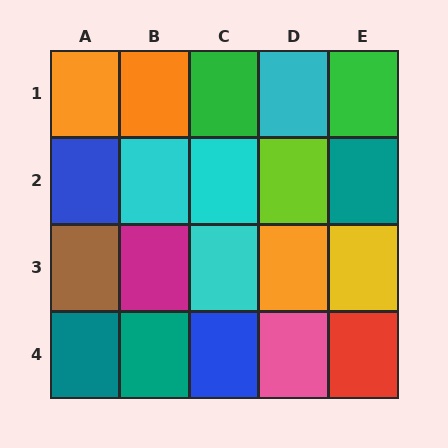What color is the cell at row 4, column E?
Red.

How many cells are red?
1 cell is red.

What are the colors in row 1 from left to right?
Orange, orange, green, cyan, green.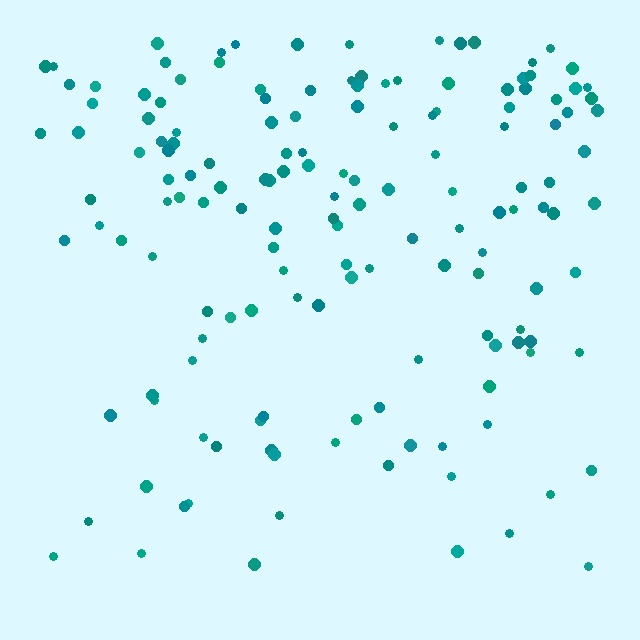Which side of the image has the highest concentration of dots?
The top.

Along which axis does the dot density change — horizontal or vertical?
Vertical.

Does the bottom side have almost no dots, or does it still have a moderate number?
Still a moderate number, just noticeably fewer than the top.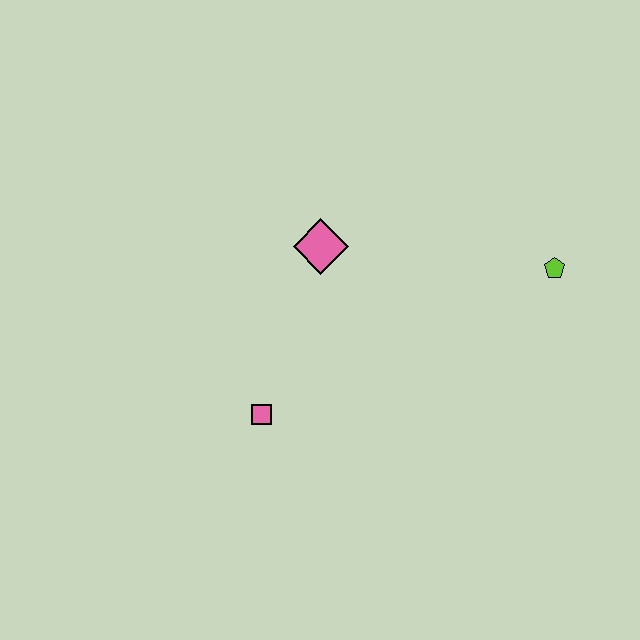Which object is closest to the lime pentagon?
The pink diamond is closest to the lime pentagon.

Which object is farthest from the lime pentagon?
The pink square is farthest from the lime pentagon.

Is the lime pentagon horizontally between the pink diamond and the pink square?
No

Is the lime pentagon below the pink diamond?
Yes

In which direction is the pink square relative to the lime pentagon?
The pink square is to the left of the lime pentagon.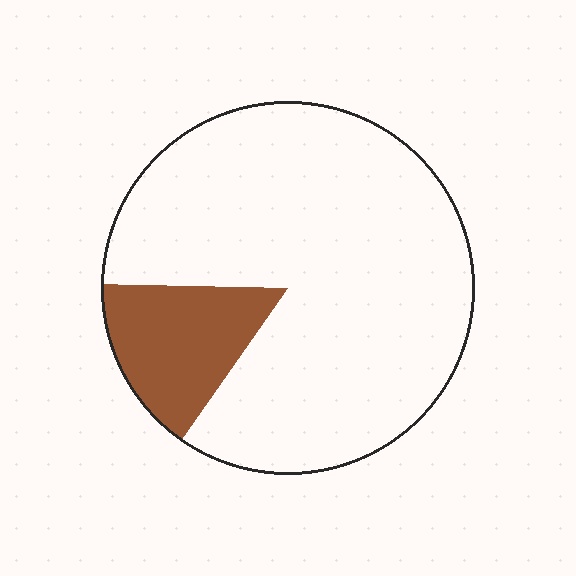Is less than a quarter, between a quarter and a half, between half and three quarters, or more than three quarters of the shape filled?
Less than a quarter.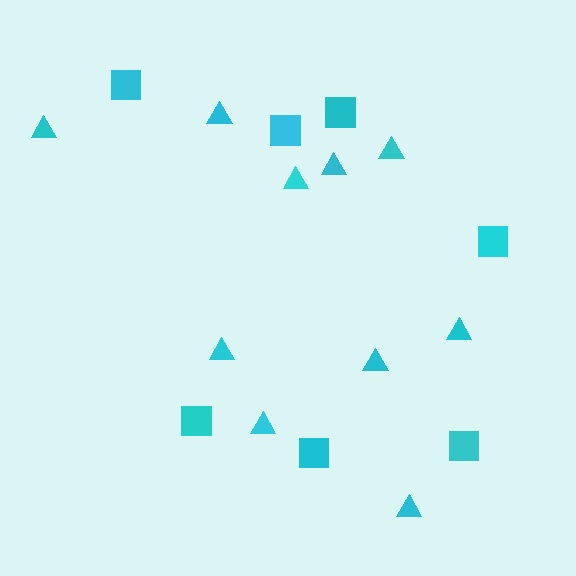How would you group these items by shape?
There are 2 groups: one group of triangles (10) and one group of squares (7).